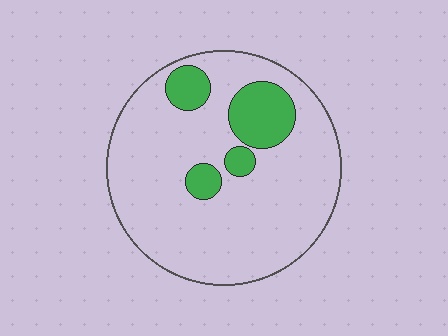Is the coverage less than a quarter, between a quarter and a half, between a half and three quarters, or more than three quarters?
Less than a quarter.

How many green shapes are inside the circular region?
4.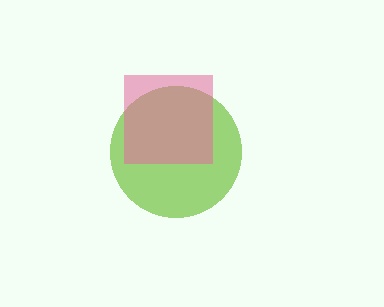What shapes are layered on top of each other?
The layered shapes are: a lime circle, a pink square.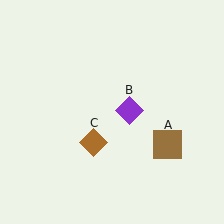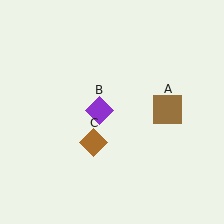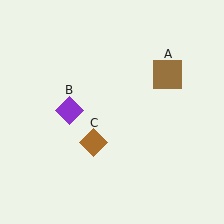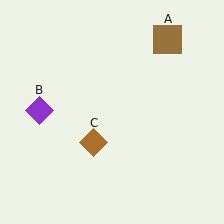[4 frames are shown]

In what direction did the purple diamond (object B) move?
The purple diamond (object B) moved left.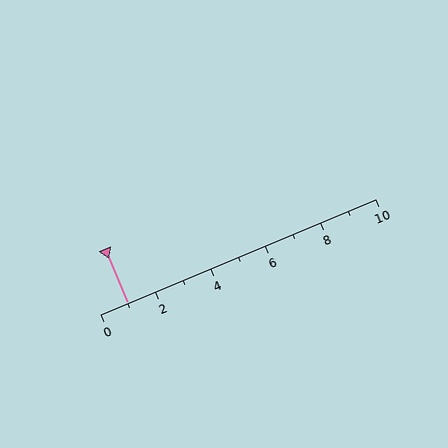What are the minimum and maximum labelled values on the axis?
The axis runs from 0 to 10.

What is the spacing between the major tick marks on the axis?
The major ticks are spaced 2 apart.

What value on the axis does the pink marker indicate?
The marker indicates approximately 1.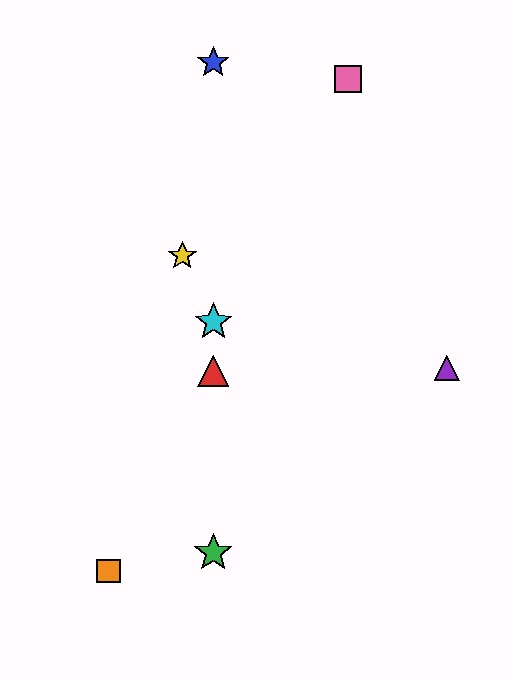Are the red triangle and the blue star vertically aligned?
Yes, both are at x≈213.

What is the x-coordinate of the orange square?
The orange square is at x≈109.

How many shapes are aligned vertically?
4 shapes (the red triangle, the blue star, the green star, the cyan star) are aligned vertically.